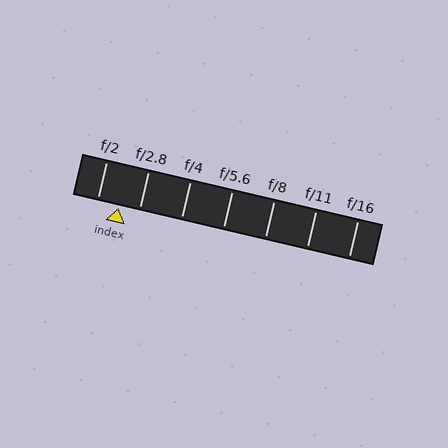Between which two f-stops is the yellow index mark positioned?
The index mark is between f/2 and f/2.8.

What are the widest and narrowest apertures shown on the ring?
The widest aperture shown is f/2 and the narrowest is f/16.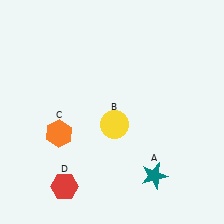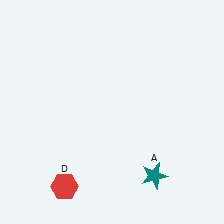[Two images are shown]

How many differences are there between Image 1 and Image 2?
There are 2 differences between the two images.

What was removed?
The yellow circle (B), the orange hexagon (C) were removed in Image 2.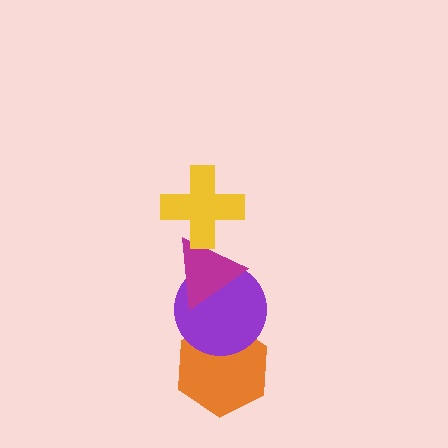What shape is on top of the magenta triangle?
The yellow cross is on top of the magenta triangle.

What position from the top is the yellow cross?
The yellow cross is 1st from the top.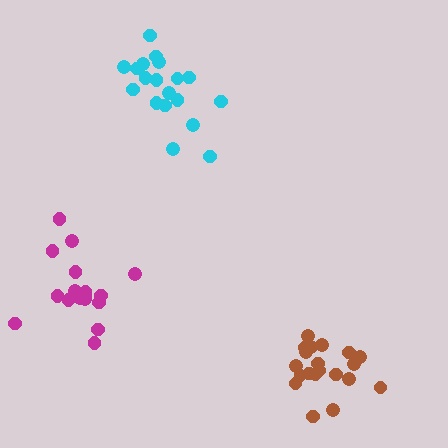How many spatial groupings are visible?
There are 3 spatial groupings.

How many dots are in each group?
Group 1: 17 dots, Group 2: 19 dots, Group 3: 20 dots (56 total).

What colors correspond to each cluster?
The clusters are colored: magenta, cyan, brown.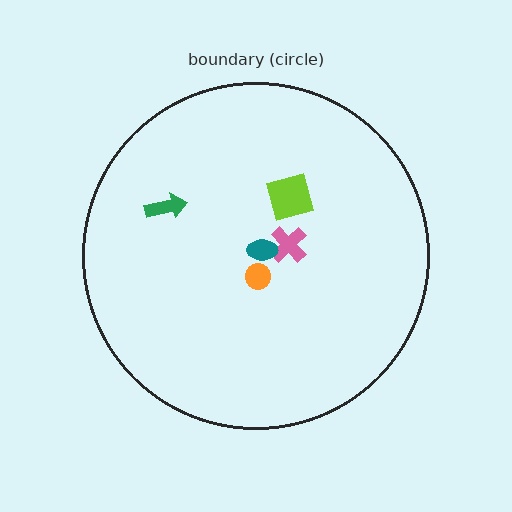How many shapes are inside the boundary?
5 inside, 0 outside.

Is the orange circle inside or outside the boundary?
Inside.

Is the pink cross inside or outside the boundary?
Inside.